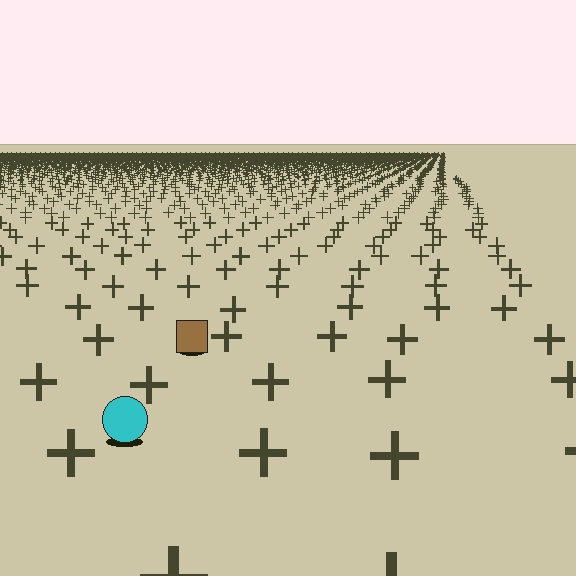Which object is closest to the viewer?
The cyan circle is closest. The texture marks near it are larger and more spread out.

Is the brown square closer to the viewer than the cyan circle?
No. The cyan circle is closer — you can tell from the texture gradient: the ground texture is coarser near it.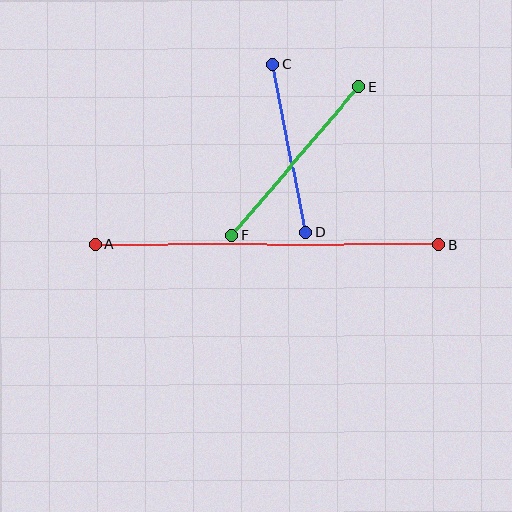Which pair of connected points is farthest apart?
Points A and B are farthest apart.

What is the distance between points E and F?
The distance is approximately 195 pixels.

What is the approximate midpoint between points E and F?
The midpoint is at approximately (295, 161) pixels.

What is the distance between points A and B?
The distance is approximately 343 pixels.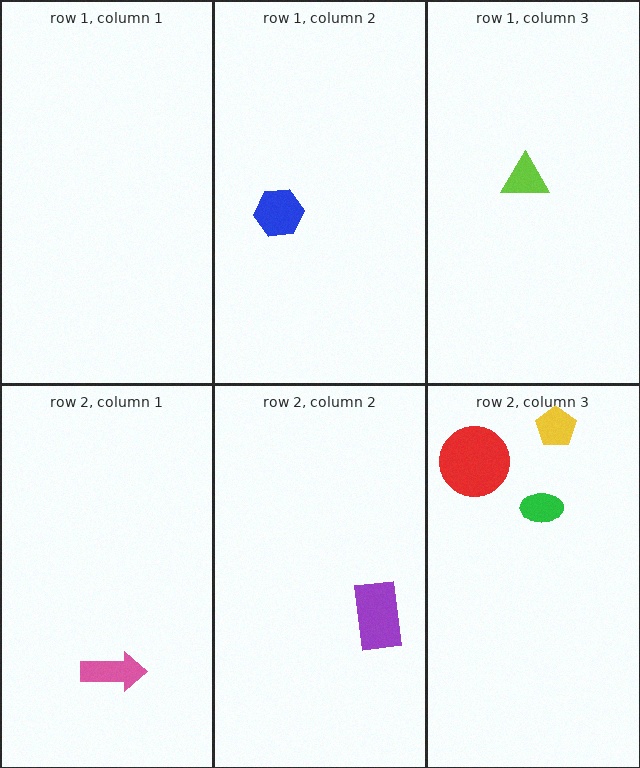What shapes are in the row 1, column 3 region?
The lime triangle.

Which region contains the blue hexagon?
The row 1, column 2 region.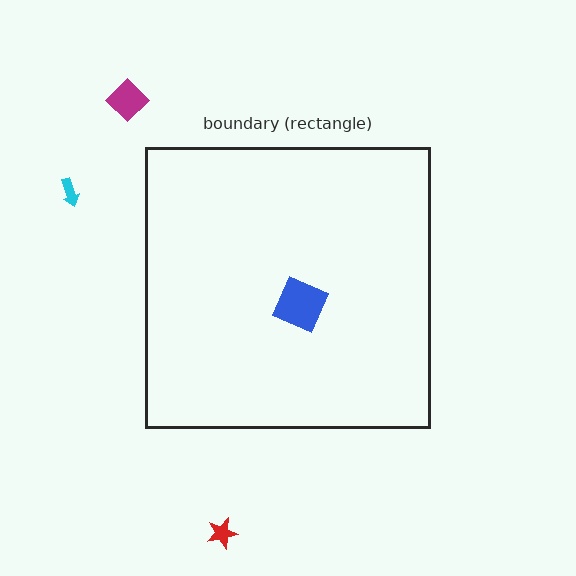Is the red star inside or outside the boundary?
Outside.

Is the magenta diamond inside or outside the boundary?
Outside.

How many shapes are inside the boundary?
1 inside, 3 outside.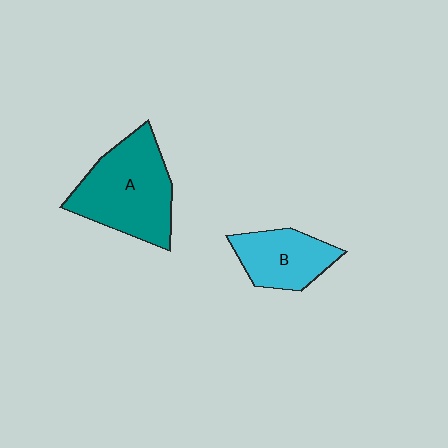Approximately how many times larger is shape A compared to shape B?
Approximately 1.6 times.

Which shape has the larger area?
Shape A (teal).